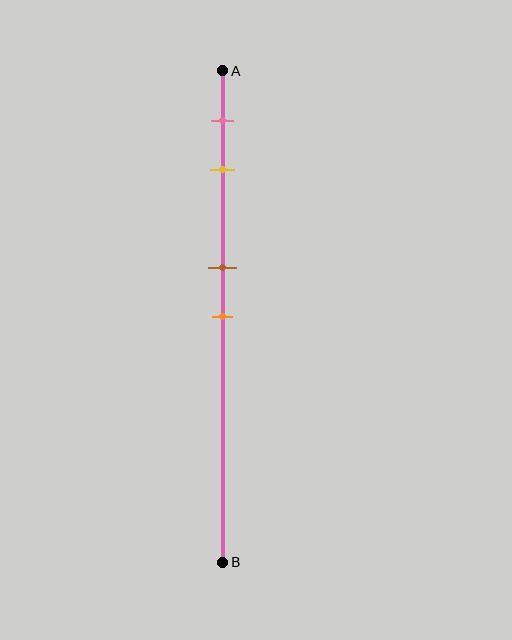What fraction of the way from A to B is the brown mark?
The brown mark is approximately 40% (0.4) of the way from A to B.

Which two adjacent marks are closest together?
The brown and orange marks are the closest adjacent pair.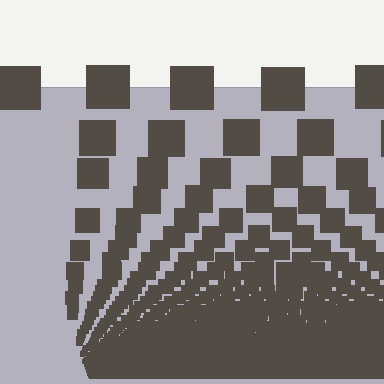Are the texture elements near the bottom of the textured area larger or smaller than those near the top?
Smaller. The gradient is inverted — elements near the bottom are smaller and denser.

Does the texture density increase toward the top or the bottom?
Density increases toward the bottom.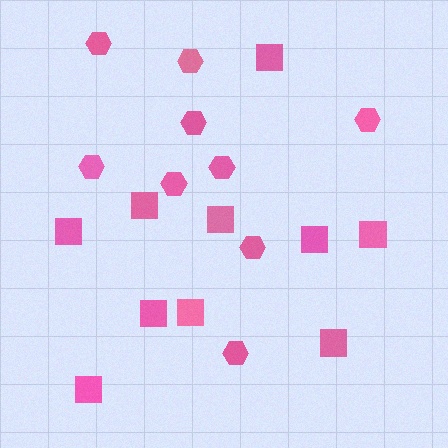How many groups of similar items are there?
There are 2 groups: one group of hexagons (9) and one group of squares (10).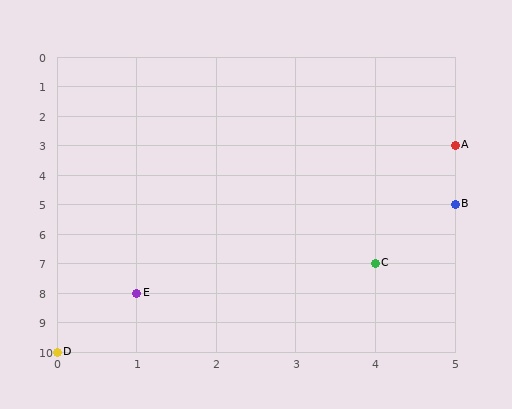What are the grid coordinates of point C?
Point C is at grid coordinates (4, 7).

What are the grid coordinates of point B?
Point B is at grid coordinates (5, 5).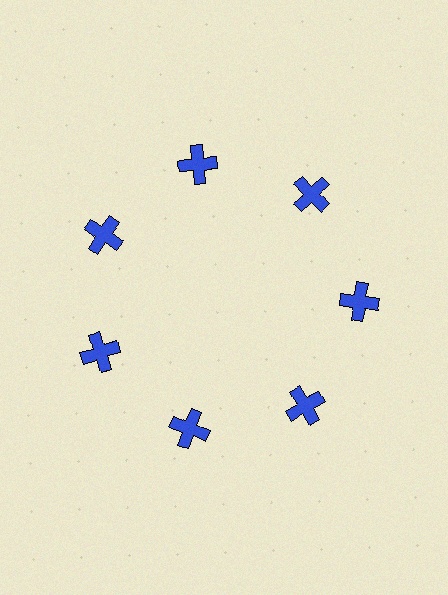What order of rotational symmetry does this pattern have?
This pattern has 7-fold rotational symmetry.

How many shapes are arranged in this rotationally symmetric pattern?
There are 7 shapes, arranged in 7 groups of 1.